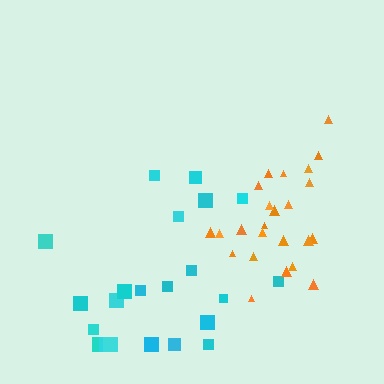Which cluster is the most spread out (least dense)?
Cyan.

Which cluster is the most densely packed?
Orange.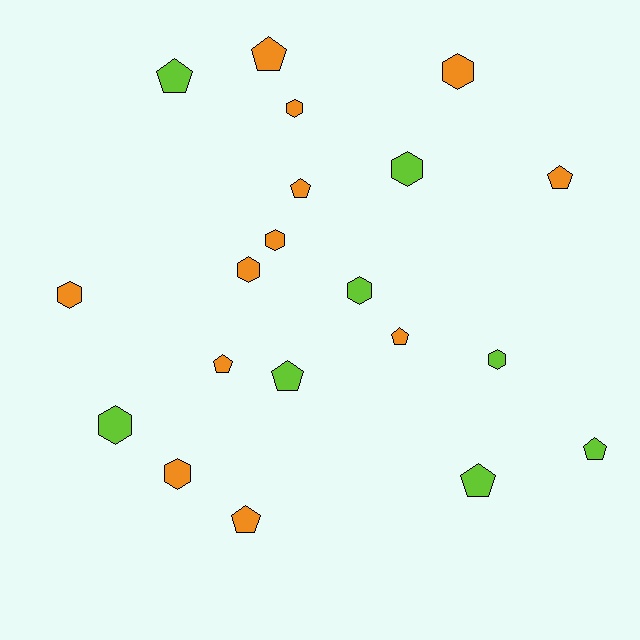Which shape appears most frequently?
Pentagon, with 10 objects.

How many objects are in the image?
There are 20 objects.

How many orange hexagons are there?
There are 6 orange hexagons.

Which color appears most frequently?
Orange, with 12 objects.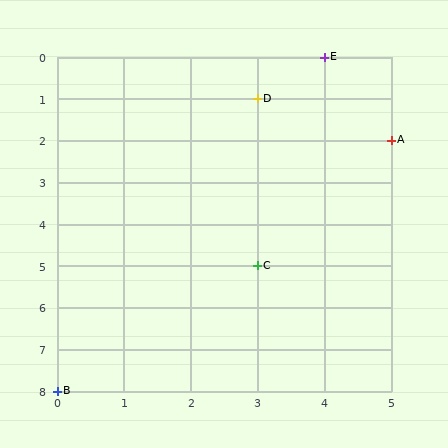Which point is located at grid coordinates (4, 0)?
Point E is at (4, 0).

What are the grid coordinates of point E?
Point E is at grid coordinates (4, 0).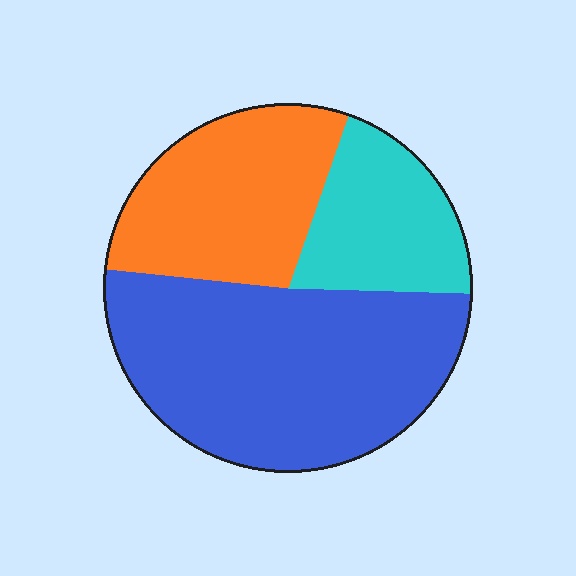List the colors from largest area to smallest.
From largest to smallest: blue, orange, cyan.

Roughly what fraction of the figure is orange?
Orange takes up about one quarter (1/4) of the figure.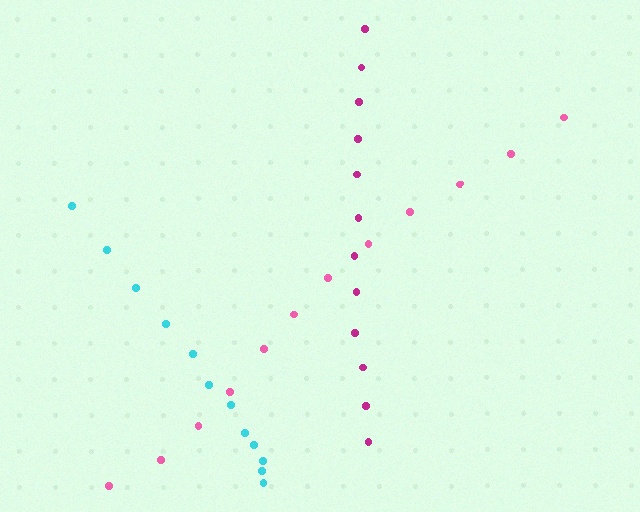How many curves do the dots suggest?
There are 3 distinct paths.